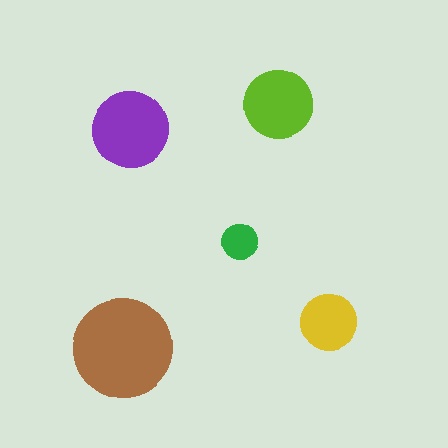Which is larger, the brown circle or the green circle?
The brown one.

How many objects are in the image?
There are 5 objects in the image.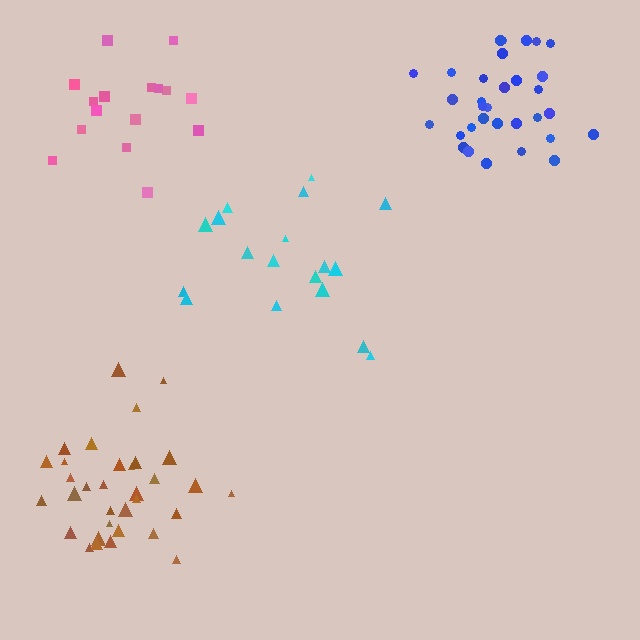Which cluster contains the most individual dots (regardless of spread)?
Brown (33).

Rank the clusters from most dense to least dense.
brown, blue, pink, cyan.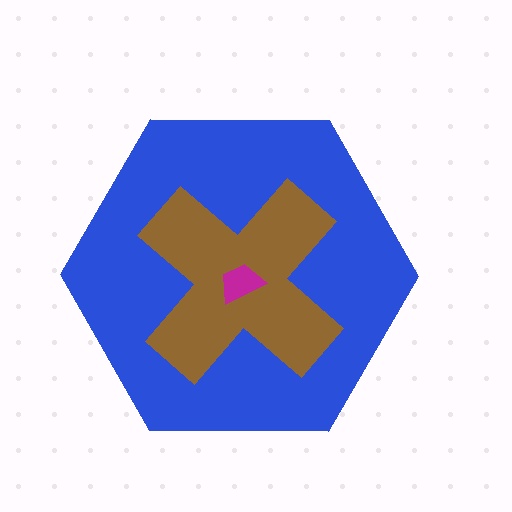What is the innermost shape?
The magenta trapezoid.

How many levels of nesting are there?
3.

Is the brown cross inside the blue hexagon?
Yes.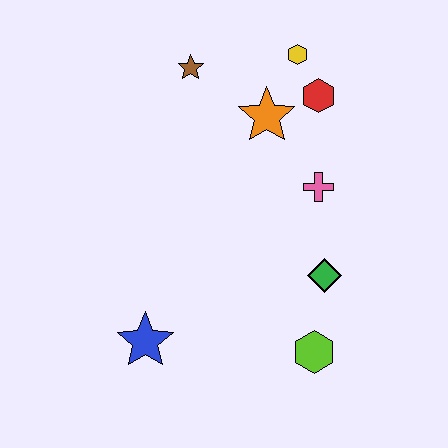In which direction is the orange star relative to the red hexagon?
The orange star is to the left of the red hexagon.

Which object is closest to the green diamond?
The lime hexagon is closest to the green diamond.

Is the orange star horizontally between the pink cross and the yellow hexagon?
No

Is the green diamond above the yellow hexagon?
No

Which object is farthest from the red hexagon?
The blue star is farthest from the red hexagon.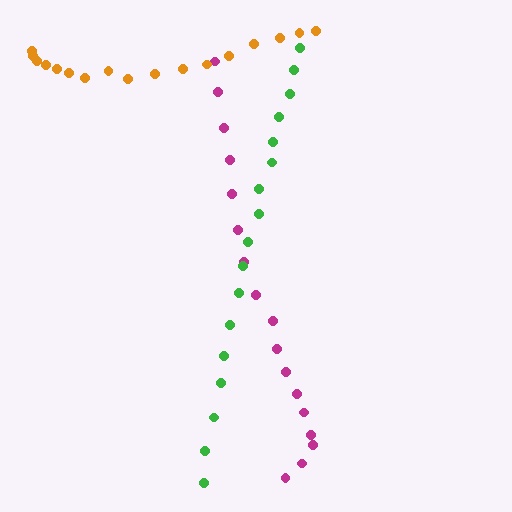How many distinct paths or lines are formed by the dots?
There are 3 distinct paths.